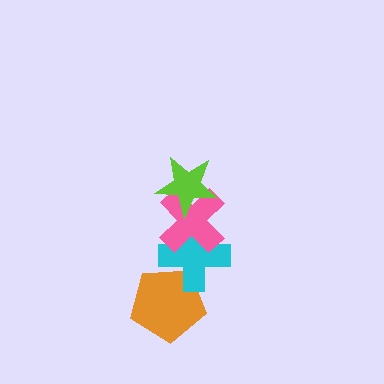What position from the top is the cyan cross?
The cyan cross is 3rd from the top.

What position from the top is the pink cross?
The pink cross is 2nd from the top.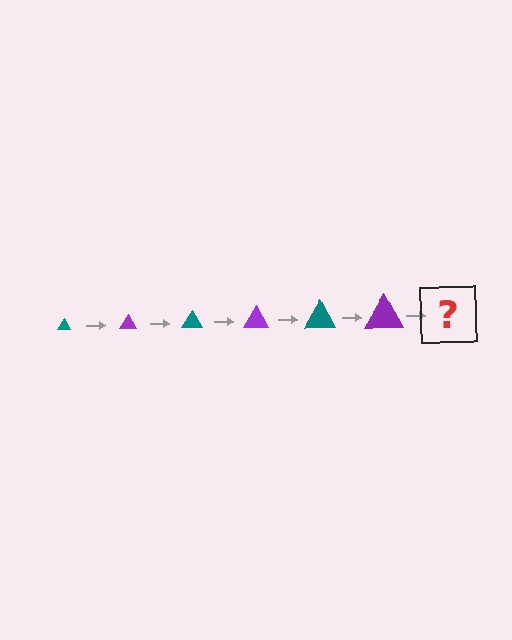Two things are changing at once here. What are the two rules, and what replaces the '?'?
The two rules are that the triangle grows larger each step and the color cycles through teal and purple. The '?' should be a teal triangle, larger than the previous one.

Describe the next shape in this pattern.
It should be a teal triangle, larger than the previous one.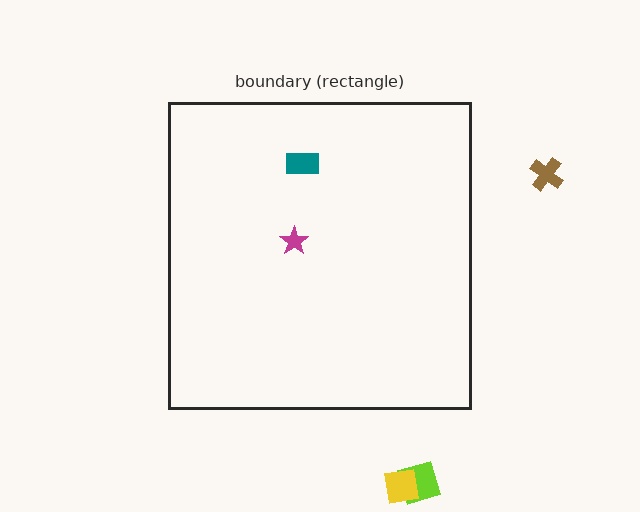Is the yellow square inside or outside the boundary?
Outside.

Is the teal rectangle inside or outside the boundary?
Inside.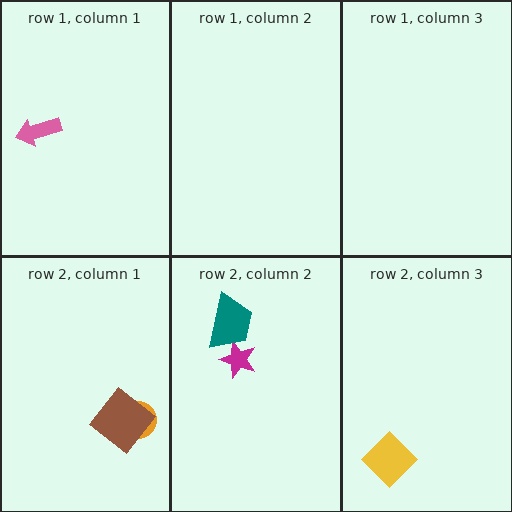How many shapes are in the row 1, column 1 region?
1.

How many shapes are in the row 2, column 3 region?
1.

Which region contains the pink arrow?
The row 1, column 1 region.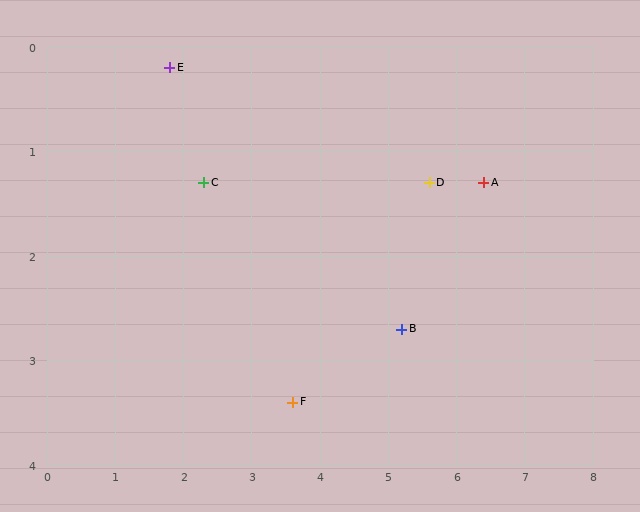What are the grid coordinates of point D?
Point D is at approximately (5.6, 1.3).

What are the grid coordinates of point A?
Point A is at approximately (6.4, 1.3).